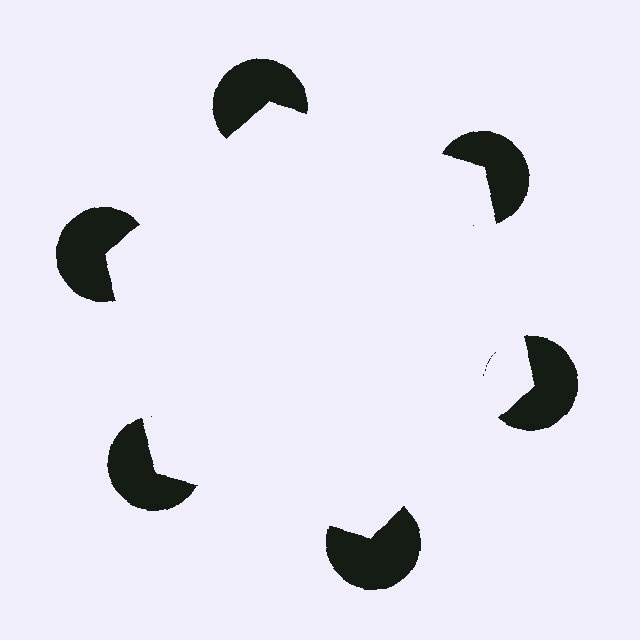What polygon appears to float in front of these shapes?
An illusory hexagon — its edges are inferred from the aligned wedge cuts in the pac-man discs, not physically drawn.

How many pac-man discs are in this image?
There are 6 — one at each vertex of the illusory hexagon.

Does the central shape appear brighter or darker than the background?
It typically appears slightly brighter than the background, even though no actual brightness change is drawn.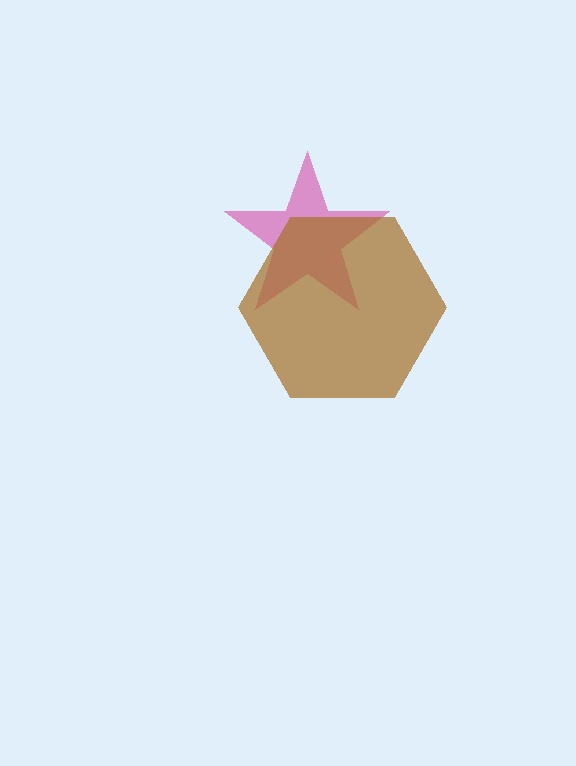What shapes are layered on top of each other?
The layered shapes are: a magenta star, a brown hexagon.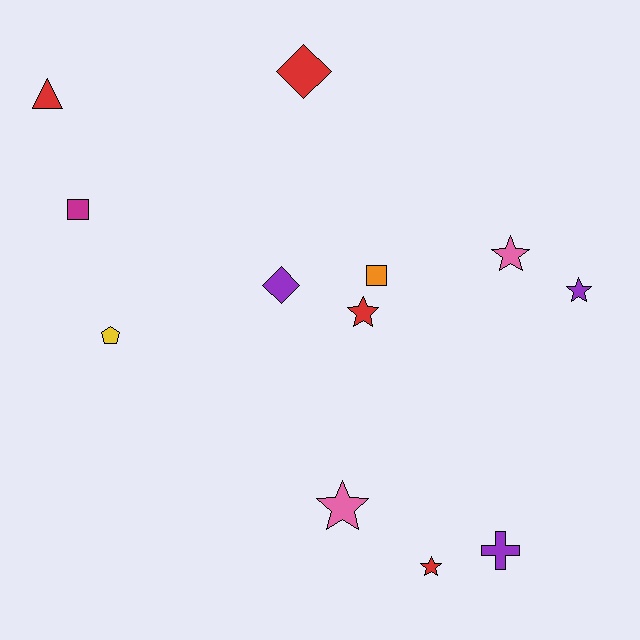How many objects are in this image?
There are 12 objects.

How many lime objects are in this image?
There are no lime objects.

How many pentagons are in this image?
There is 1 pentagon.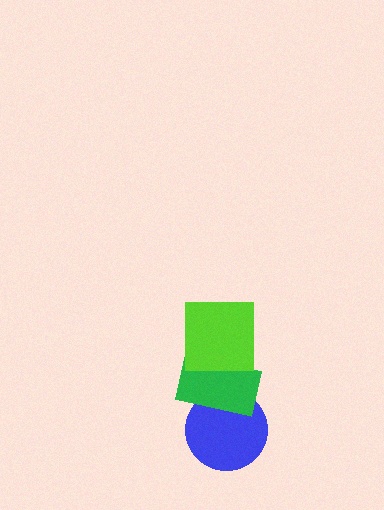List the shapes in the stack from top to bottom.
From top to bottom: the lime square, the green rectangle, the blue circle.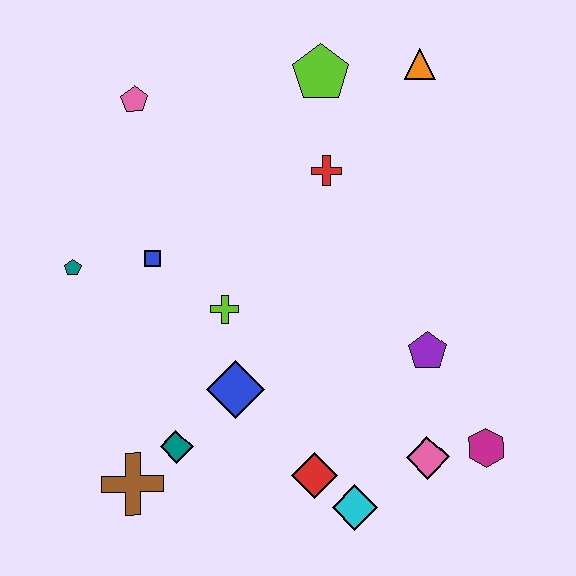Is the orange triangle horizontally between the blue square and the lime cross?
No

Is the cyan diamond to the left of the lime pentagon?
No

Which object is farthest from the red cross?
The brown cross is farthest from the red cross.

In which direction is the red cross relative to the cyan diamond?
The red cross is above the cyan diamond.